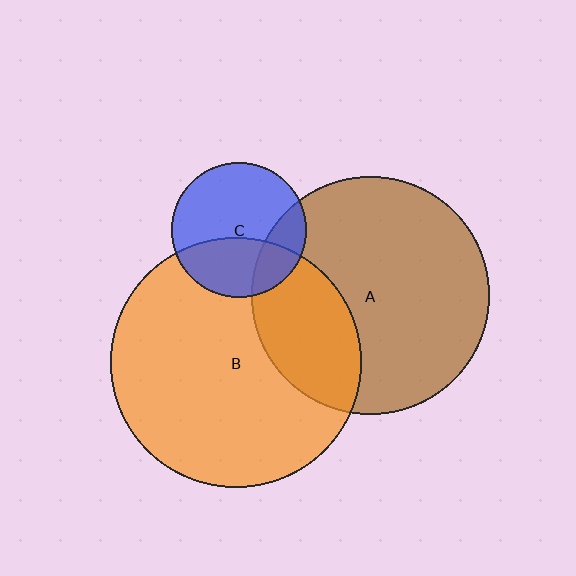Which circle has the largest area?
Circle B (orange).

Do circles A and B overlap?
Yes.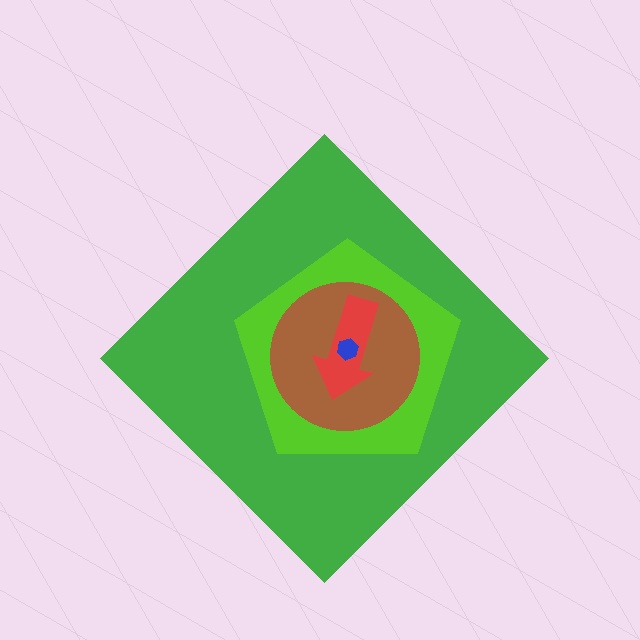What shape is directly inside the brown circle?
The red arrow.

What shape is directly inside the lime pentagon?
The brown circle.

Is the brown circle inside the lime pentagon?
Yes.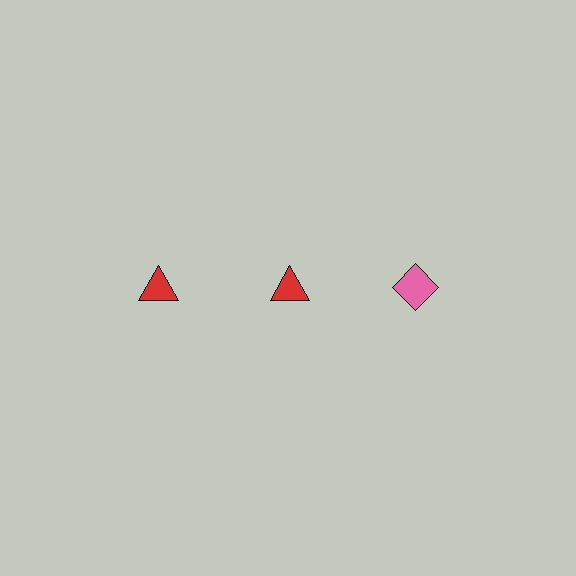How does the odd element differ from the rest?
It differs in both color (pink instead of red) and shape (diamond instead of triangle).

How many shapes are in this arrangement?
There are 3 shapes arranged in a grid pattern.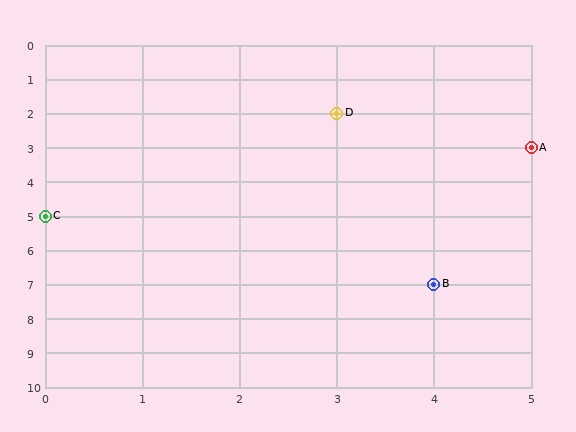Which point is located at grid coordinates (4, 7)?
Point B is at (4, 7).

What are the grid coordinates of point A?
Point A is at grid coordinates (5, 3).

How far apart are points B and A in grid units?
Points B and A are 1 column and 4 rows apart (about 4.1 grid units diagonally).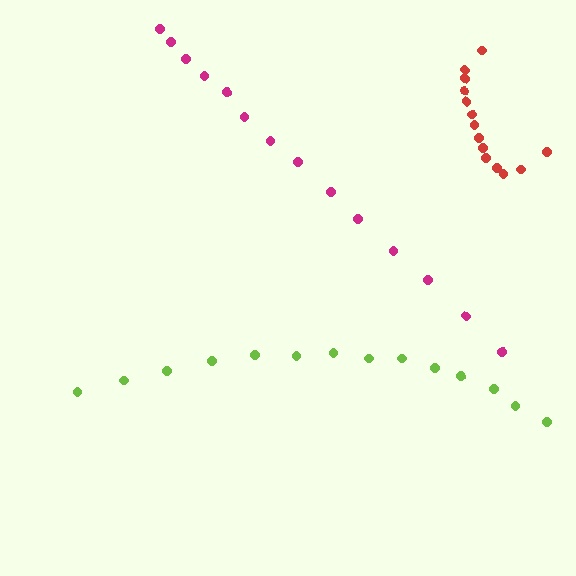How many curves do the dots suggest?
There are 3 distinct paths.